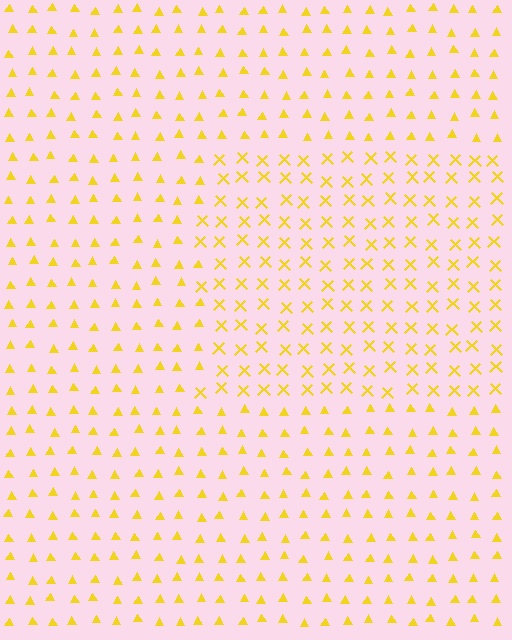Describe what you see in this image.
The image is filled with small yellow elements arranged in a uniform grid. A rectangle-shaped region contains X marks, while the surrounding area contains triangles. The boundary is defined purely by the change in element shape.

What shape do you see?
I see a rectangle.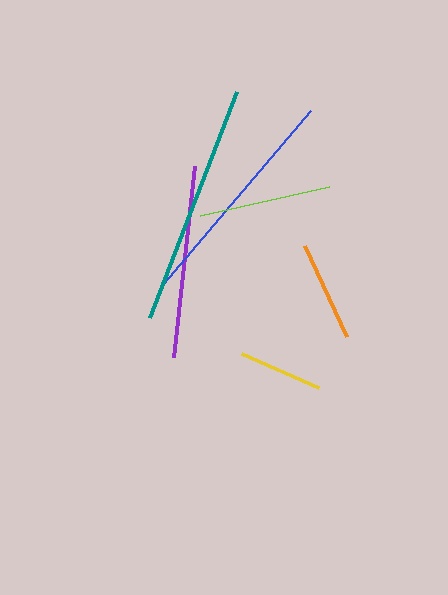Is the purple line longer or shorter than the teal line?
The teal line is longer than the purple line.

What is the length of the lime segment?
The lime segment is approximately 132 pixels long.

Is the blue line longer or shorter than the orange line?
The blue line is longer than the orange line.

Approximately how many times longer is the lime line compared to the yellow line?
The lime line is approximately 1.6 times the length of the yellow line.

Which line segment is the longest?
The teal line is the longest at approximately 242 pixels.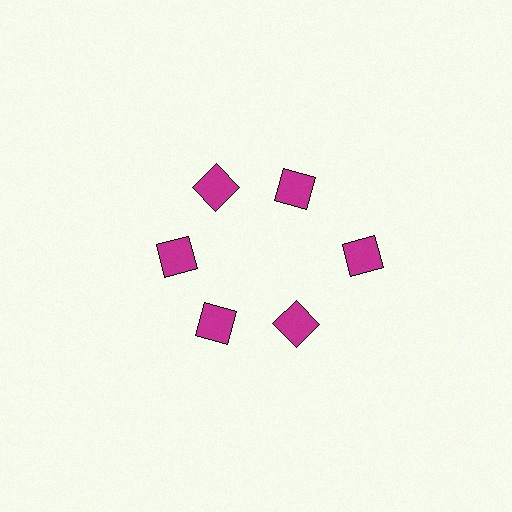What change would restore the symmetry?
The symmetry would be restored by moving it inward, back onto the ring so that all 6 squares sit at equal angles and equal distance from the center.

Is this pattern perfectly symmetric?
No. The 6 magenta squares are arranged in a ring, but one element near the 3 o'clock position is pushed outward from the center, breaking the 6-fold rotational symmetry.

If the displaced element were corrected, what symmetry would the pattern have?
It would have 6-fold rotational symmetry — the pattern would map onto itself every 60 degrees.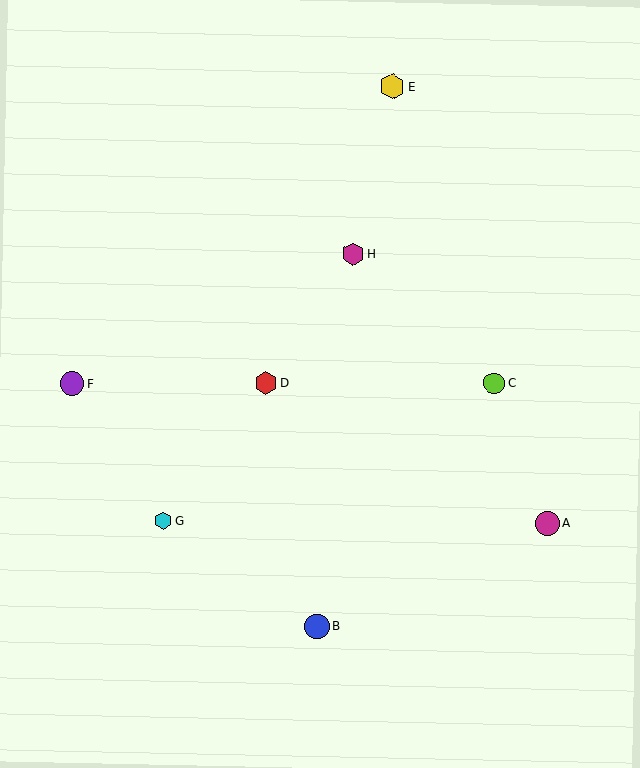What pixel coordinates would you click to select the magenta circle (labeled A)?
Click at (547, 523) to select the magenta circle A.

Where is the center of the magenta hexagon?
The center of the magenta hexagon is at (353, 254).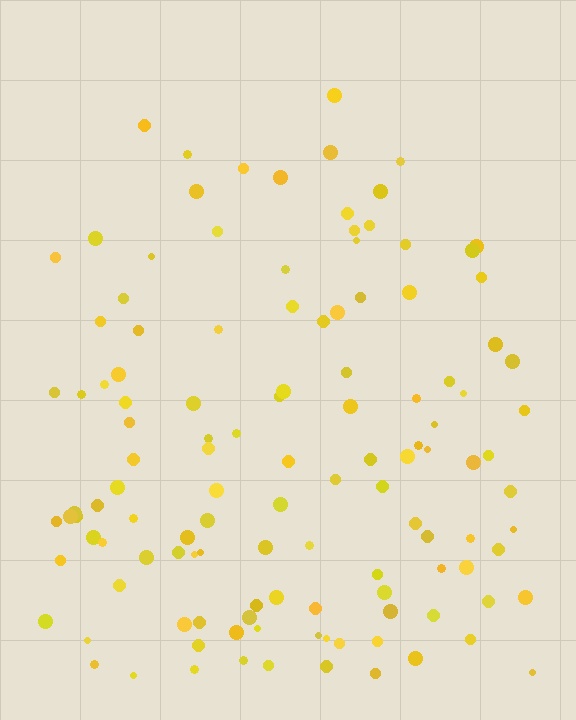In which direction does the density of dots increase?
From top to bottom, with the bottom side densest.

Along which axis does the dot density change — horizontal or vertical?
Vertical.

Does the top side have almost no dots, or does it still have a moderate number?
Still a moderate number, just noticeably fewer than the bottom.